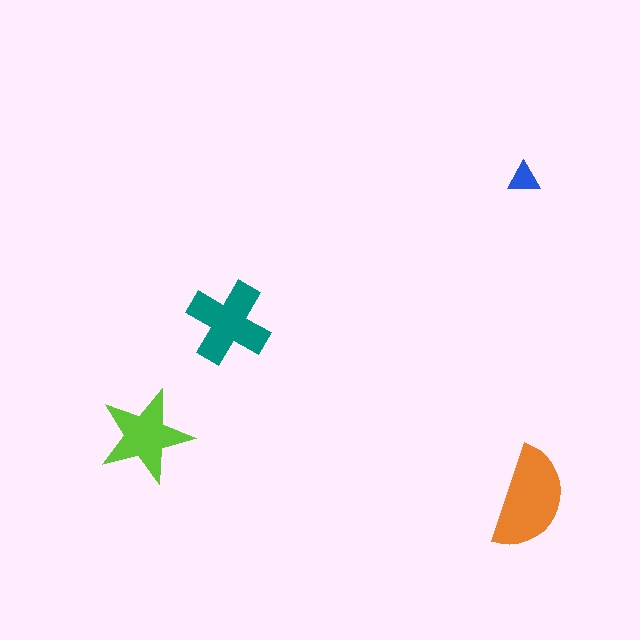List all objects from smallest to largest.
The blue triangle, the lime star, the teal cross, the orange semicircle.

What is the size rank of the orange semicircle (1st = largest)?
1st.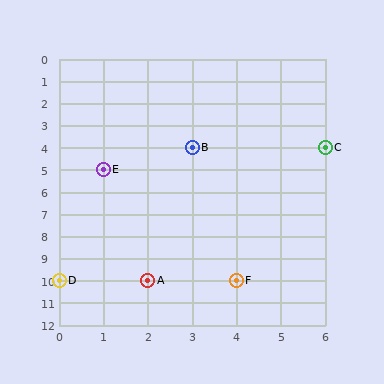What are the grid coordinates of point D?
Point D is at grid coordinates (0, 10).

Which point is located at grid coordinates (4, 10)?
Point F is at (4, 10).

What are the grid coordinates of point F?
Point F is at grid coordinates (4, 10).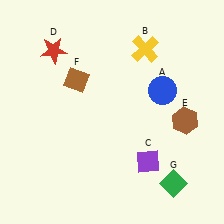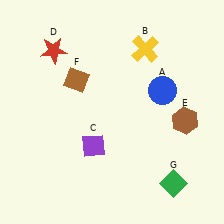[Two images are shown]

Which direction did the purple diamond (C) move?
The purple diamond (C) moved left.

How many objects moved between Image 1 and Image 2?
1 object moved between the two images.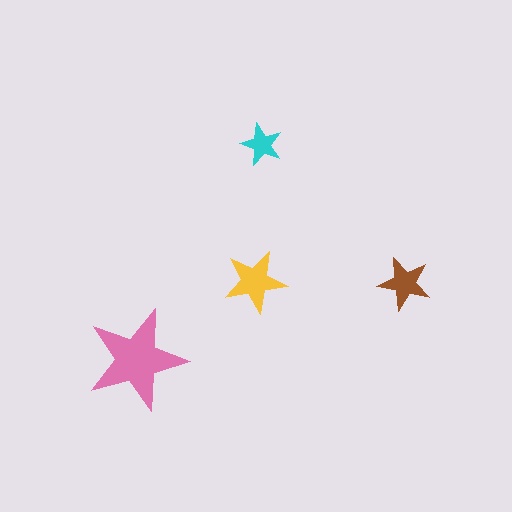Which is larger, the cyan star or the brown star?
The brown one.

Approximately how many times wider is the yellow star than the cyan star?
About 1.5 times wider.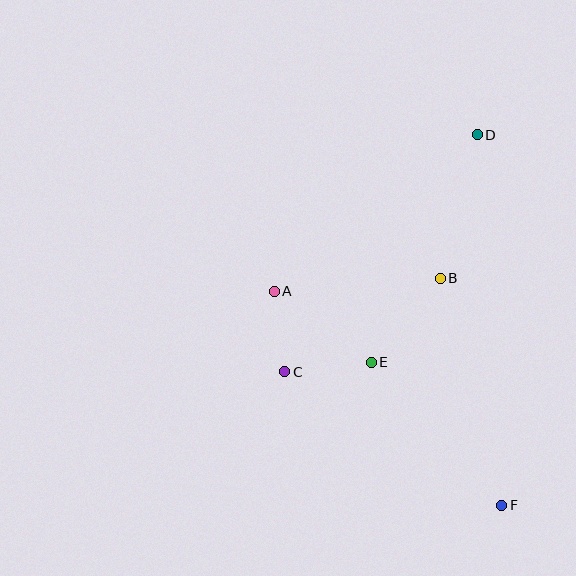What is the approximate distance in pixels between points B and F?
The distance between B and F is approximately 235 pixels.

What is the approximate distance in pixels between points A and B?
The distance between A and B is approximately 167 pixels.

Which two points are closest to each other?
Points A and C are closest to each other.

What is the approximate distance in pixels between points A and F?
The distance between A and F is approximately 312 pixels.